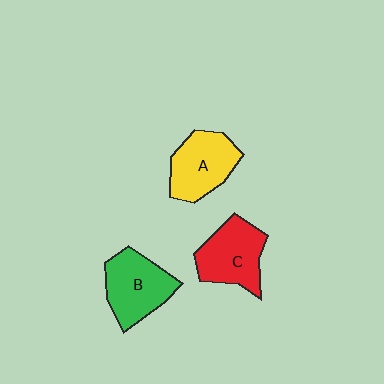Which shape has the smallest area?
Shape A (yellow).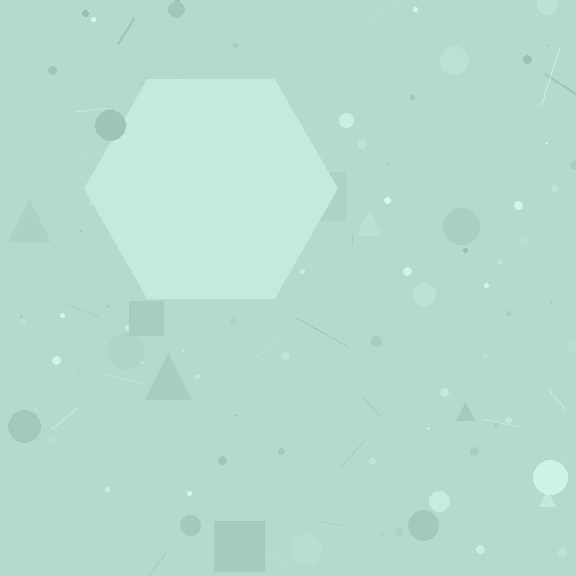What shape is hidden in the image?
A hexagon is hidden in the image.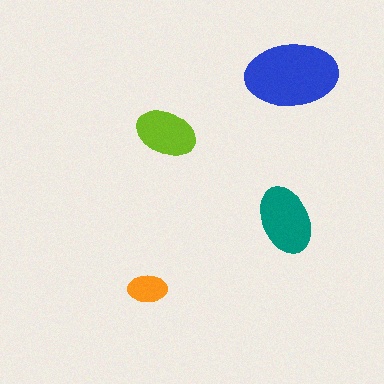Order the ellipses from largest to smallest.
the blue one, the teal one, the lime one, the orange one.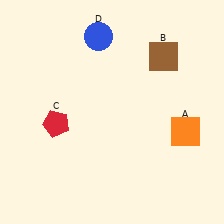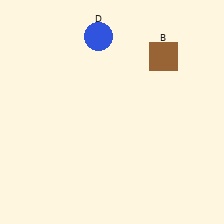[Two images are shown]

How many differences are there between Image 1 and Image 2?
There are 2 differences between the two images.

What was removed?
The orange square (A), the red pentagon (C) were removed in Image 2.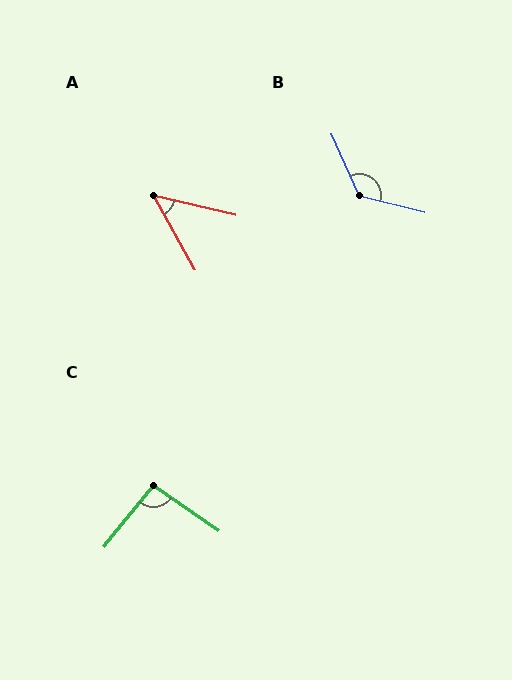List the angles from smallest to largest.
A (47°), C (94°), B (128°).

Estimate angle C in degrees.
Approximately 94 degrees.